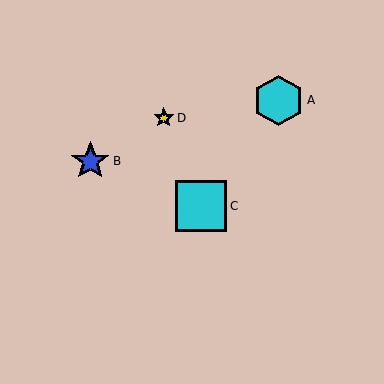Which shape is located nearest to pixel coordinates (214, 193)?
The cyan square (labeled C) at (201, 206) is nearest to that location.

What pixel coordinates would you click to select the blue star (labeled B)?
Click at (90, 161) to select the blue star B.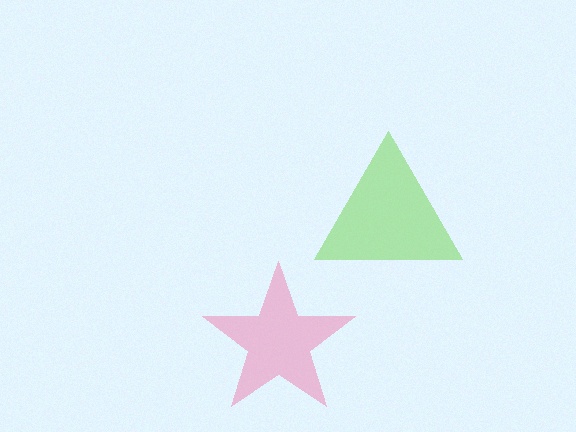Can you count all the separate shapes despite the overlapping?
Yes, there are 2 separate shapes.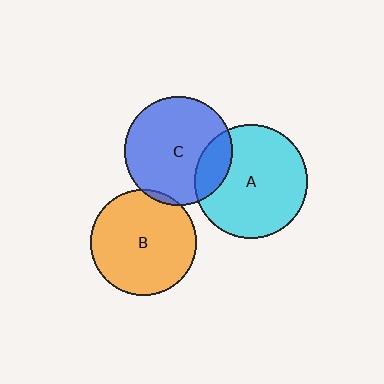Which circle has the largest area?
Circle A (cyan).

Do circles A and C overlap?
Yes.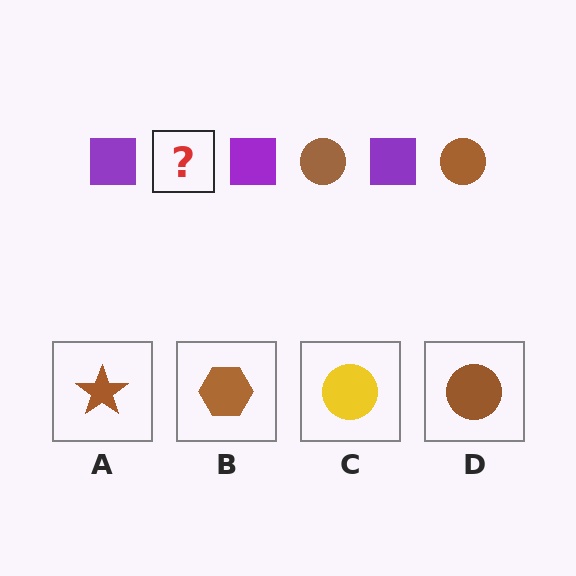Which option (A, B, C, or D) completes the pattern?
D.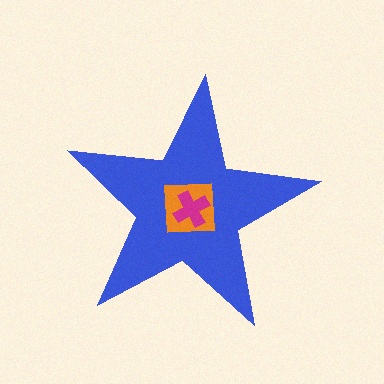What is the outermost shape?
The blue star.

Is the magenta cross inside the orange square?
Yes.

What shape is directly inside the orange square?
The magenta cross.